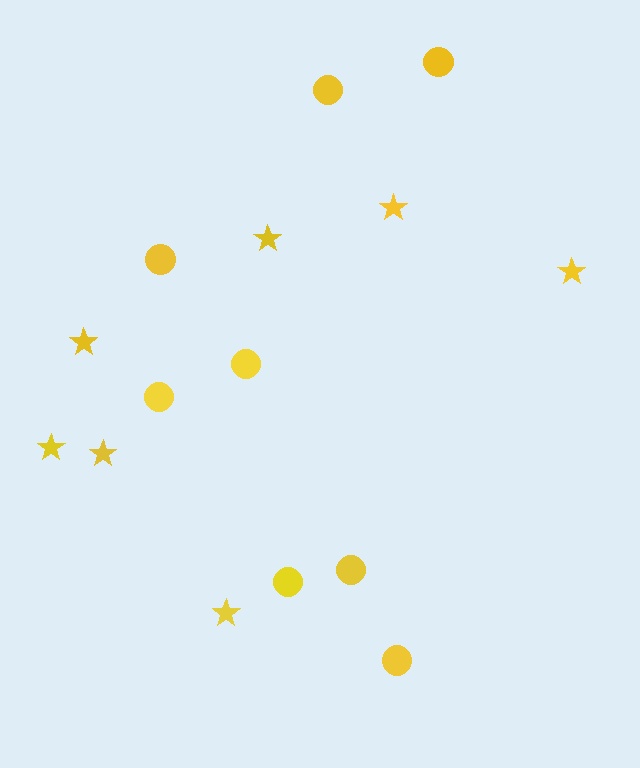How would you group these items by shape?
There are 2 groups: one group of circles (8) and one group of stars (7).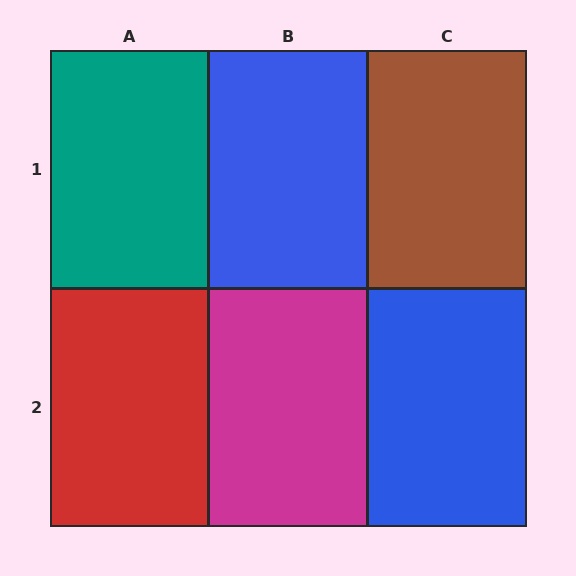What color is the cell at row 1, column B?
Blue.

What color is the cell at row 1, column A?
Teal.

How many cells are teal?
1 cell is teal.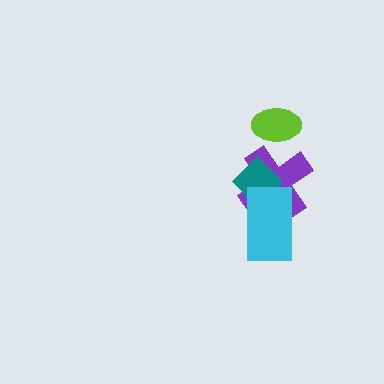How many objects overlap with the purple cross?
2 objects overlap with the purple cross.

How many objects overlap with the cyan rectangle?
2 objects overlap with the cyan rectangle.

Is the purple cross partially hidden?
Yes, it is partially covered by another shape.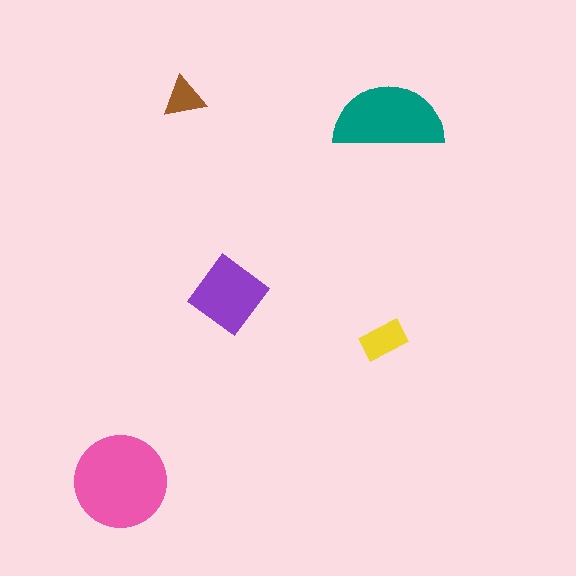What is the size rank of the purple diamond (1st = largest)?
3rd.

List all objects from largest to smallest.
The pink circle, the teal semicircle, the purple diamond, the yellow rectangle, the brown triangle.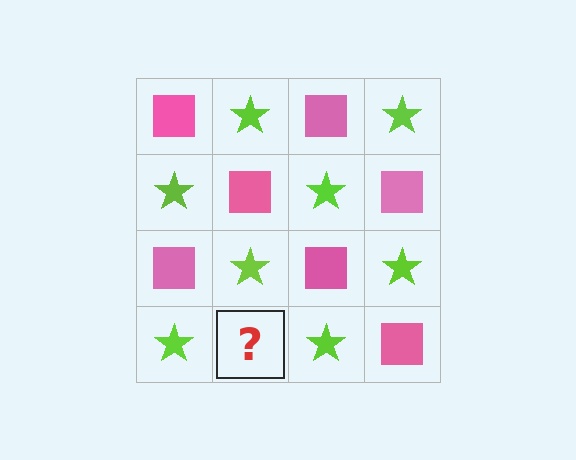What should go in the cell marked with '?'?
The missing cell should contain a pink square.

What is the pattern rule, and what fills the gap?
The rule is that it alternates pink square and lime star in a checkerboard pattern. The gap should be filled with a pink square.